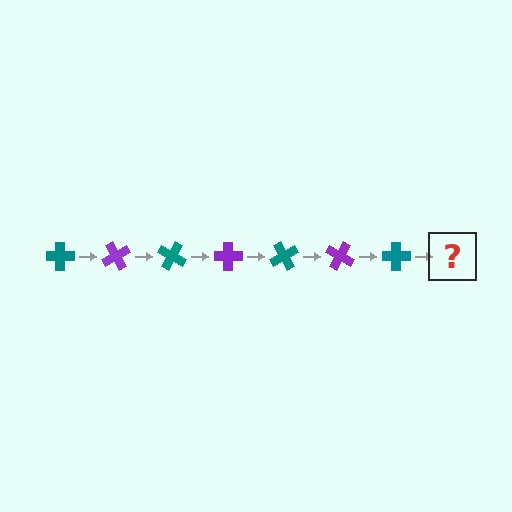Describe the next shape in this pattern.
It should be a purple cross, rotated 420 degrees from the start.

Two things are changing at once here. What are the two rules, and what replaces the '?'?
The two rules are that it rotates 60 degrees each step and the color cycles through teal and purple. The '?' should be a purple cross, rotated 420 degrees from the start.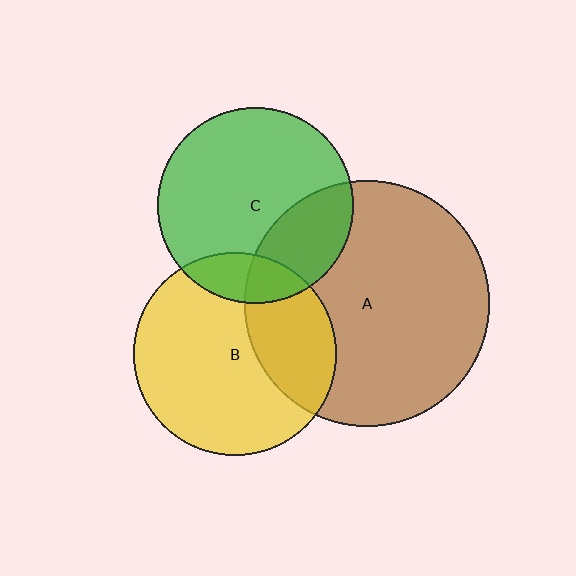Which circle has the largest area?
Circle A (brown).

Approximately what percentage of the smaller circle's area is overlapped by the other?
Approximately 30%.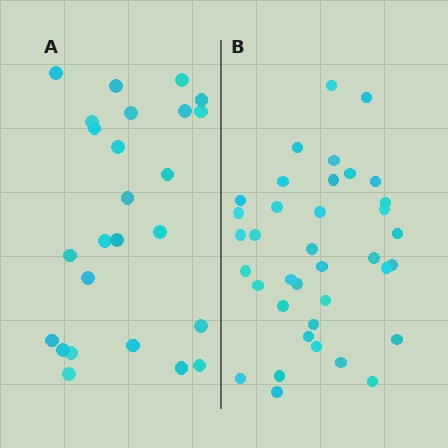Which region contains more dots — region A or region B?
Region B (the right region) has more dots.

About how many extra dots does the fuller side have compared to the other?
Region B has roughly 12 or so more dots than region A.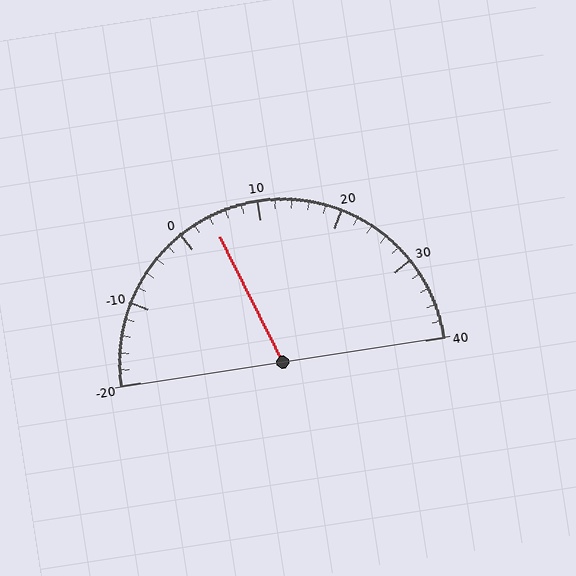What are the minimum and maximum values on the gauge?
The gauge ranges from -20 to 40.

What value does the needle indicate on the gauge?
The needle indicates approximately 4.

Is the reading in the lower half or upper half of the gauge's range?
The reading is in the lower half of the range (-20 to 40).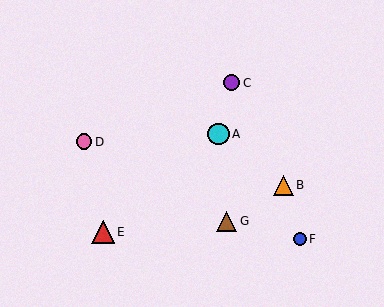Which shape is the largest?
The red triangle (labeled E) is the largest.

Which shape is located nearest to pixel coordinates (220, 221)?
The brown triangle (labeled G) at (227, 221) is nearest to that location.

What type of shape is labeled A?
Shape A is a cyan circle.